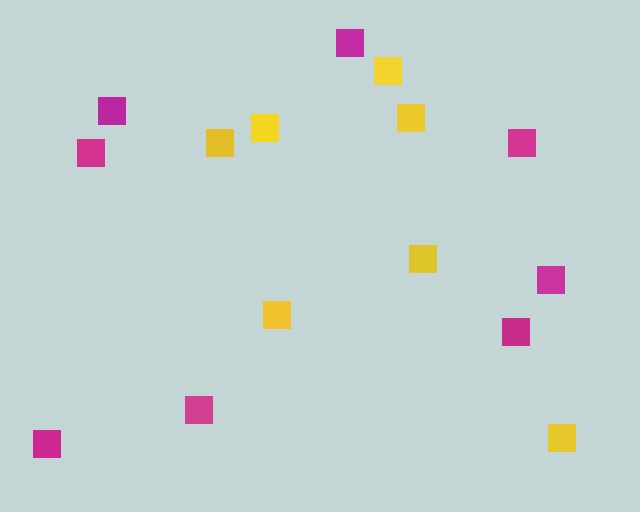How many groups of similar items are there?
There are 2 groups: one group of magenta squares (8) and one group of yellow squares (7).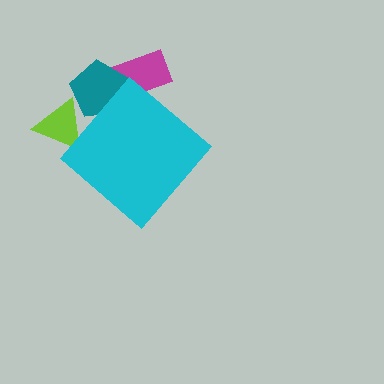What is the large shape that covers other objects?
A cyan diamond.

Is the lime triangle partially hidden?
Yes, the lime triangle is partially hidden behind the cyan diamond.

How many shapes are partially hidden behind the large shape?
3 shapes are partially hidden.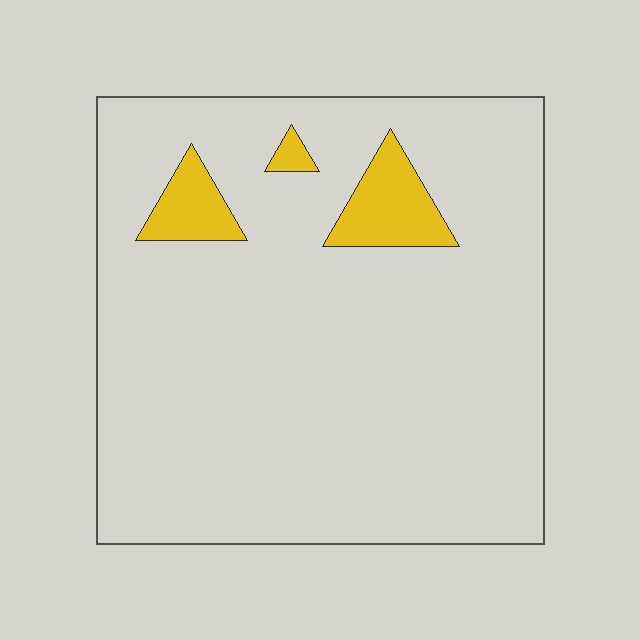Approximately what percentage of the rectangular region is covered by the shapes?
Approximately 10%.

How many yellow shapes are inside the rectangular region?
3.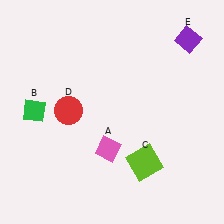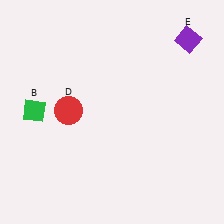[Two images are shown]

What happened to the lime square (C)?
The lime square (C) was removed in Image 2. It was in the bottom-right area of Image 1.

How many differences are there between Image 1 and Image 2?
There are 2 differences between the two images.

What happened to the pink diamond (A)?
The pink diamond (A) was removed in Image 2. It was in the bottom-left area of Image 1.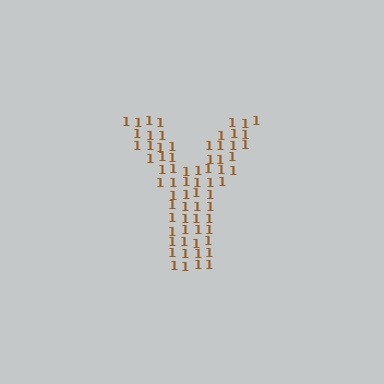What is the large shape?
The large shape is the letter Y.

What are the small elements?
The small elements are digit 1's.